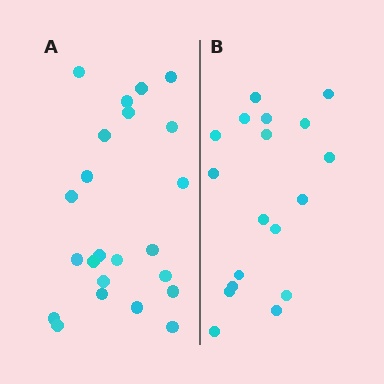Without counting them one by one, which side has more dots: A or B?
Region A (the left region) has more dots.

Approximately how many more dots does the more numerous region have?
Region A has about 5 more dots than region B.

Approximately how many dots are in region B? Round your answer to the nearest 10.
About 20 dots. (The exact count is 18, which rounds to 20.)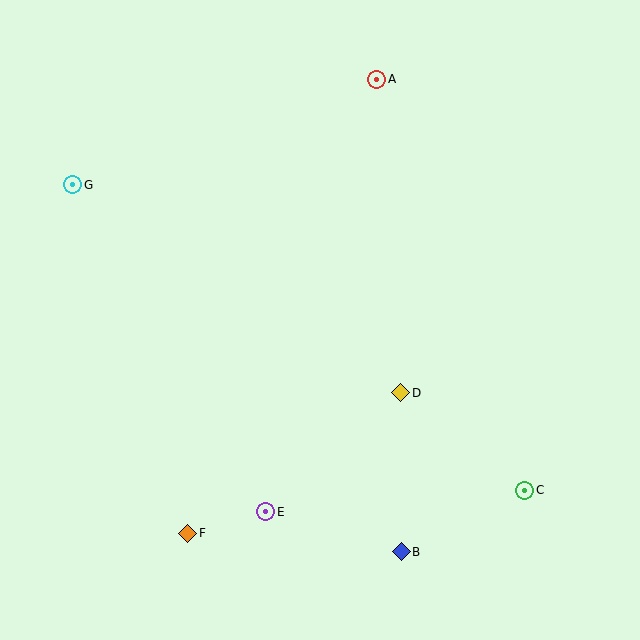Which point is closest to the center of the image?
Point D at (401, 393) is closest to the center.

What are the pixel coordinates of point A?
Point A is at (377, 79).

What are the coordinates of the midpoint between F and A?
The midpoint between F and A is at (282, 306).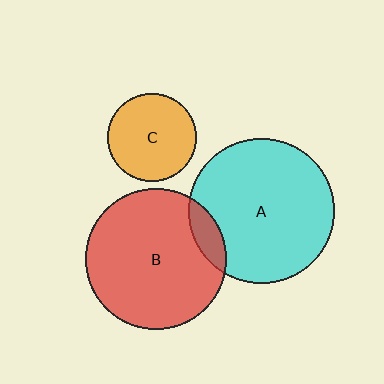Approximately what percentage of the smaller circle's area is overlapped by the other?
Approximately 10%.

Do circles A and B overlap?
Yes.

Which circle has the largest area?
Circle A (cyan).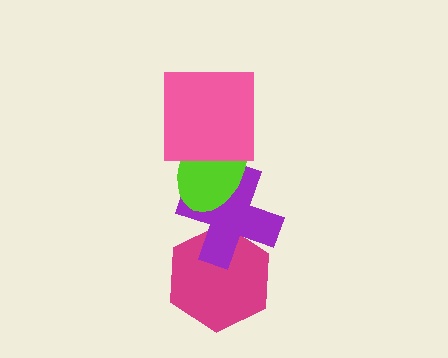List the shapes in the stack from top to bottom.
From top to bottom: the pink square, the lime ellipse, the purple cross, the magenta hexagon.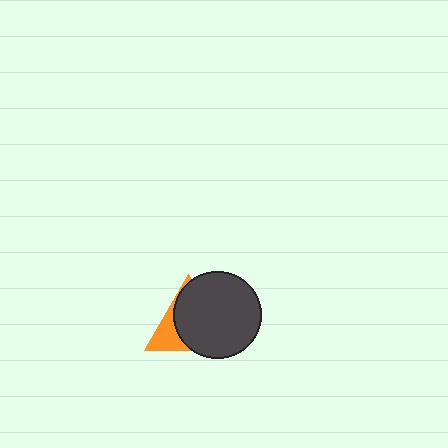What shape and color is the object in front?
The object in front is a dark gray circle.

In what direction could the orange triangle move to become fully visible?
The orange triangle could move left. That would shift it out from behind the dark gray circle entirely.